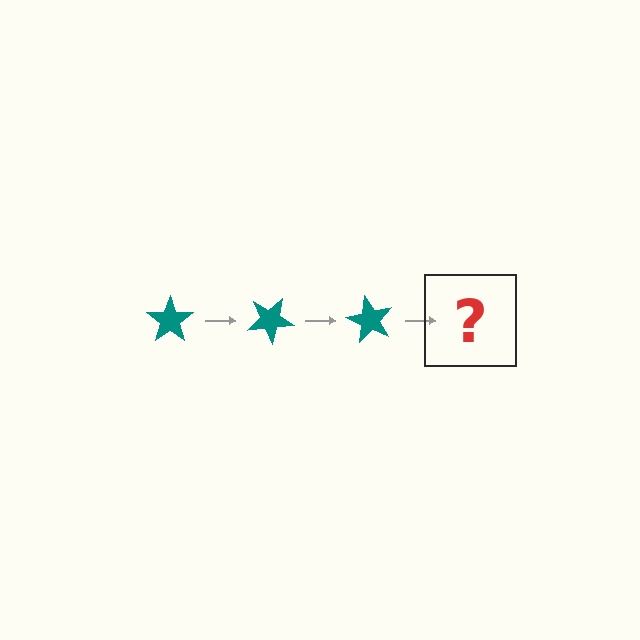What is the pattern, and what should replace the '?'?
The pattern is that the star rotates 30 degrees each step. The '?' should be a teal star rotated 90 degrees.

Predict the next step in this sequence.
The next step is a teal star rotated 90 degrees.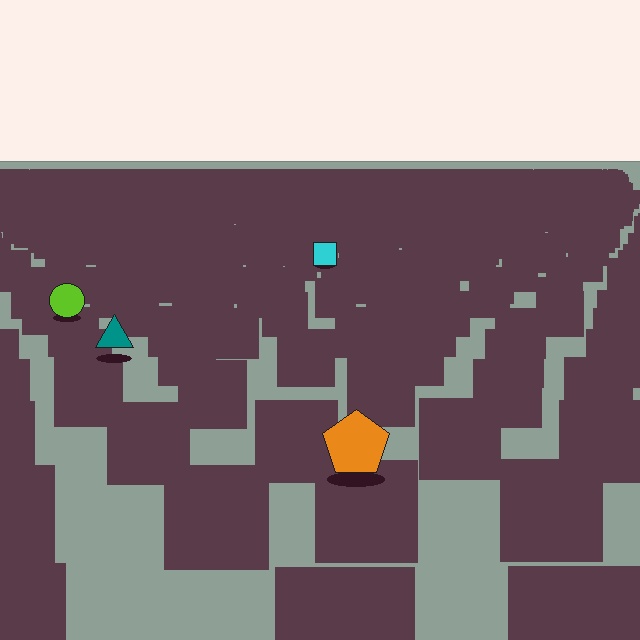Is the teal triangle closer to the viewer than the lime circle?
Yes. The teal triangle is closer — you can tell from the texture gradient: the ground texture is coarser near it.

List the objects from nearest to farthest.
From nearest to farthest: the orange pentagon, the teal triangle, the lime circle, the cyan square.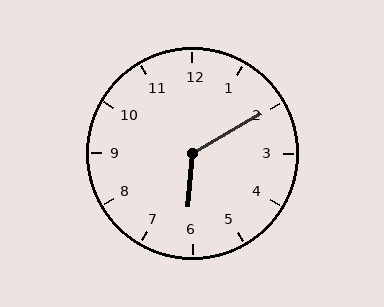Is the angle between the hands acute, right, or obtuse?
It is obtuse.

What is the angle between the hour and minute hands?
Approximately 125 degrees.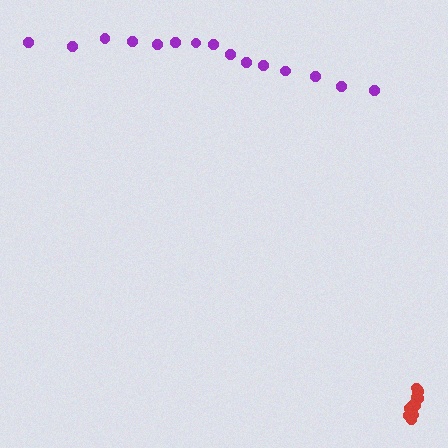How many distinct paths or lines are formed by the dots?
There are 2 distinct paths.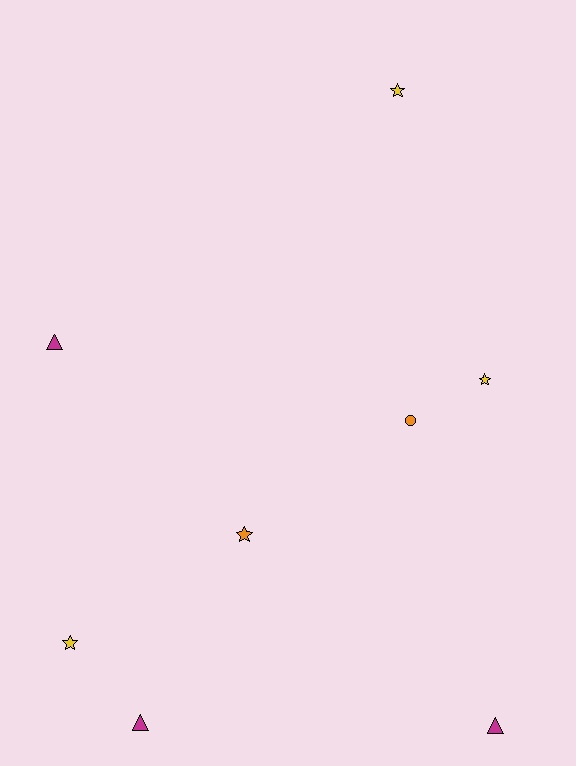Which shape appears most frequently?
Star, with 4 objects.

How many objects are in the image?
There are 8 objects.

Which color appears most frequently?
Yellow, with 3 objects.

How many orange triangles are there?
There are no orange triangles.